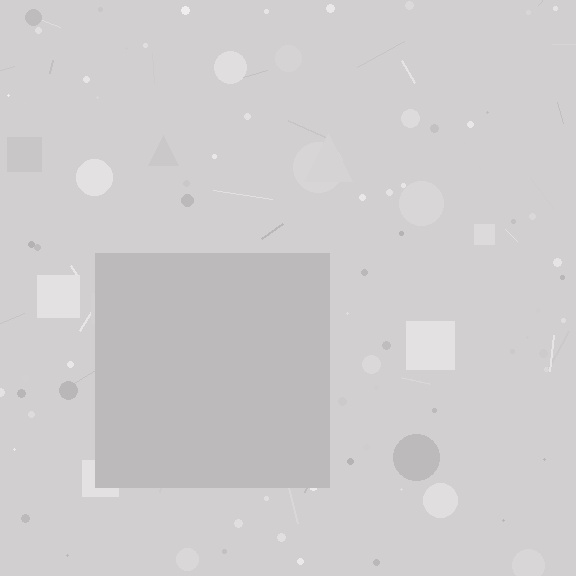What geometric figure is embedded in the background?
A square is embedded in the background.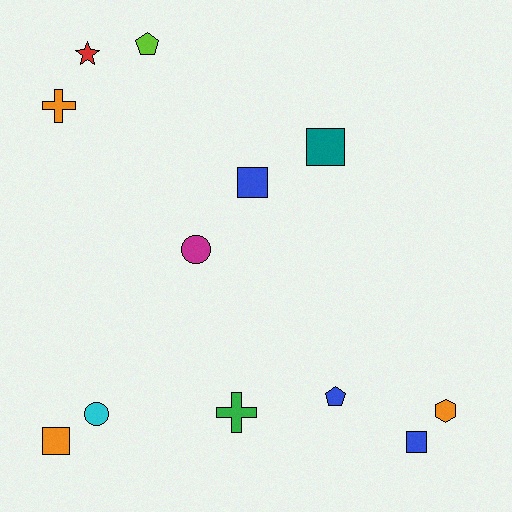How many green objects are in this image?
There is 1 green object.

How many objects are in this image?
There are 12 objects.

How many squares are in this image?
There are 4 squares.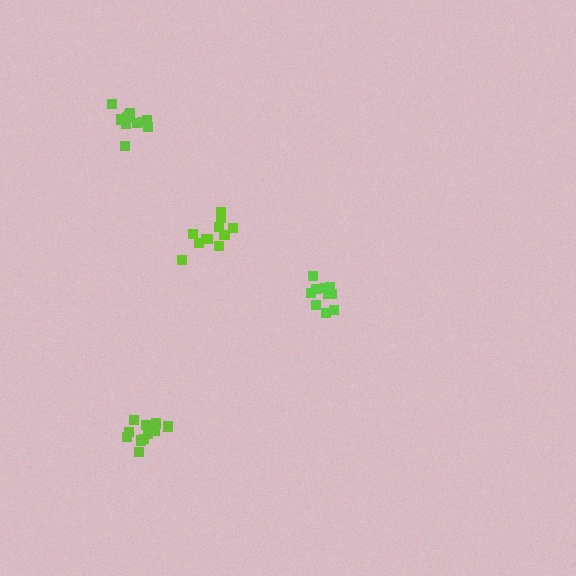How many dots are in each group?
Group 1: 11 dots, Group 2: 10 dots, Group 3: 12 dots, Group 4: 11 dots (44 total).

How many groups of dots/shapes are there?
There are 4 groups.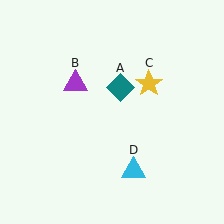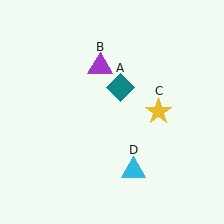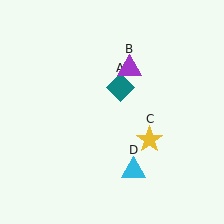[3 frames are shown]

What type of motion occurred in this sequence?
The purple triangle (object B), yellow star (object C) rotated clockwise around the center of the scene.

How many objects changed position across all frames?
2 objects changed position: purple triangle (object B), yellow star (object C).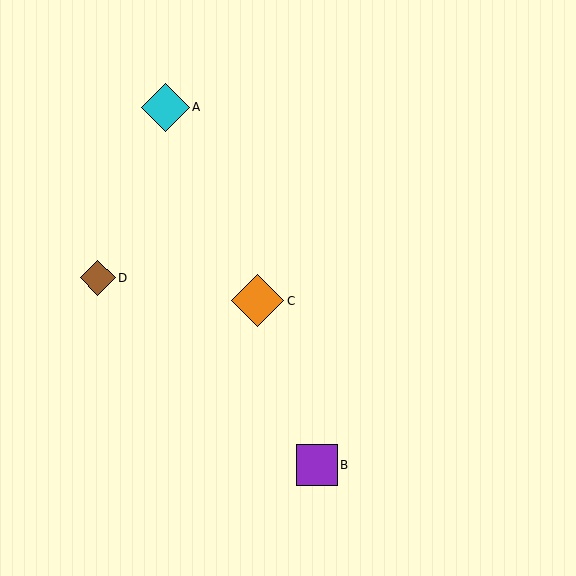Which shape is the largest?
The orange diamond (labeled C) is the largest.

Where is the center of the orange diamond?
The center of the orange diamond is at (258, 301).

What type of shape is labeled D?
Shape D is a brown diamond.